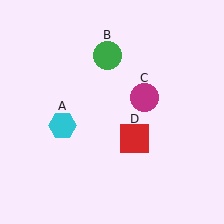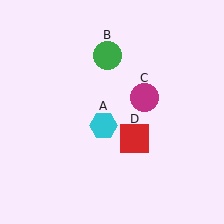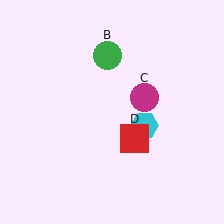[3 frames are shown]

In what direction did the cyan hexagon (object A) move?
The cyan hexagon (object A) moved right.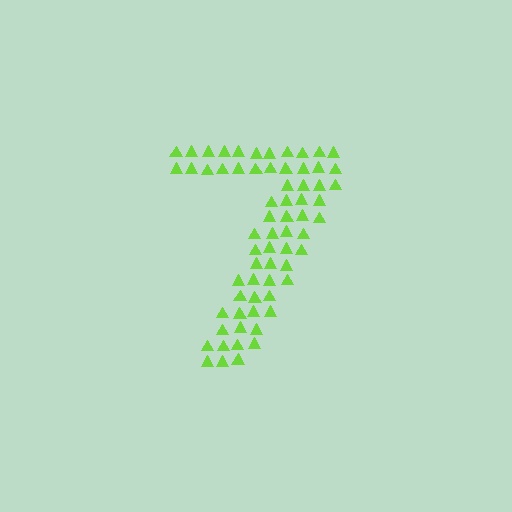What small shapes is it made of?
It is made of small triangles.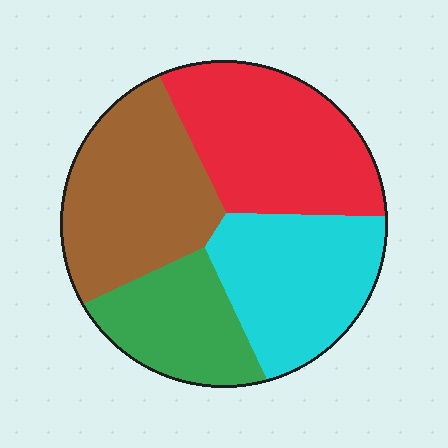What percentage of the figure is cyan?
Cyan takes up about one quarter (1/4) of the figure.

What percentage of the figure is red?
Red takes up between a sixth and a third of the figure.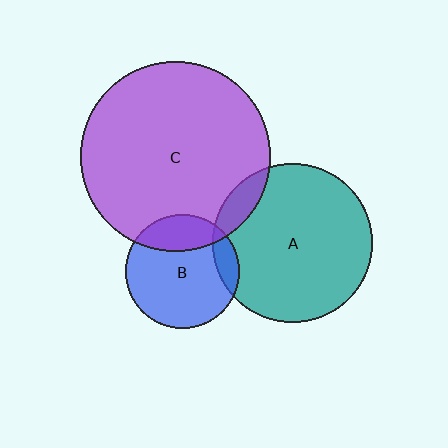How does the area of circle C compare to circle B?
Approximately 2.8 times.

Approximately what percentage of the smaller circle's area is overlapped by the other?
Approximately 25%.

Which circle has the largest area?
Circle C (purple).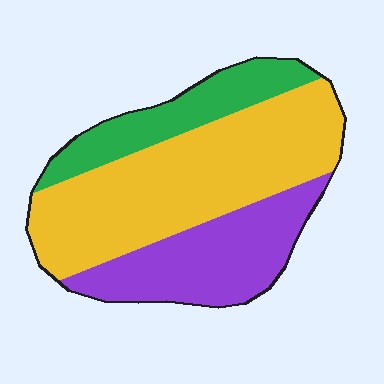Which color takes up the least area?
Green, at roughly 20%.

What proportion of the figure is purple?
Purple takes up about one quarter (1/4) of the figure.